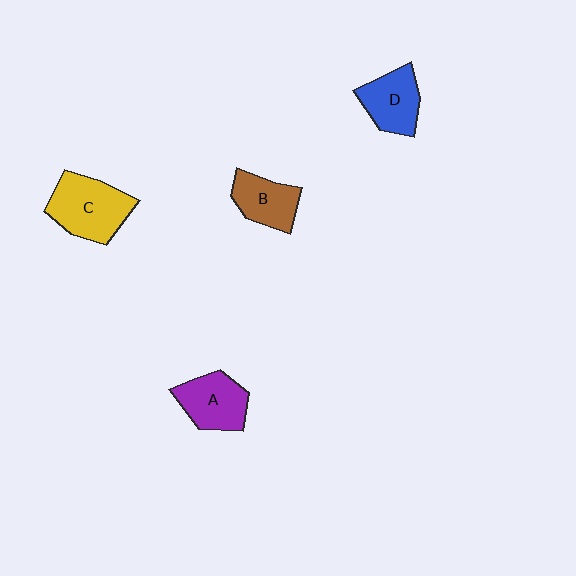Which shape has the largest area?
Shape C (yellow).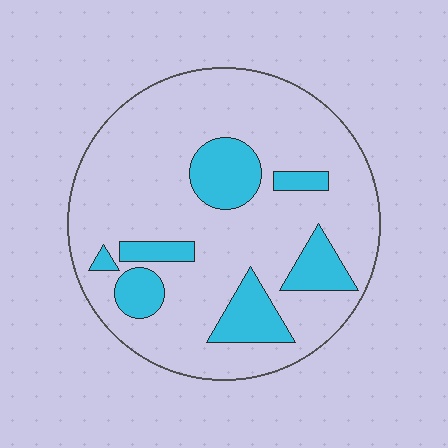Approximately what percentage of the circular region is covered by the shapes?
Approximately 20%.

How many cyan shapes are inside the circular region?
7.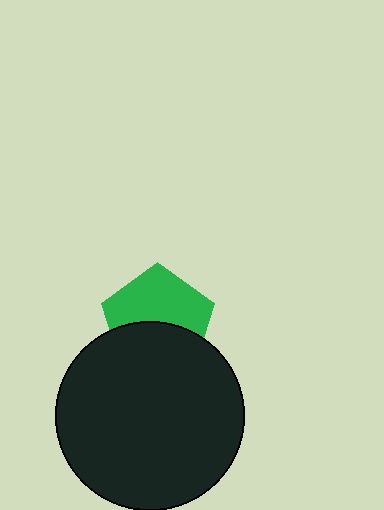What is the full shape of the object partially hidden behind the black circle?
The partially hidden object is a green pentagon.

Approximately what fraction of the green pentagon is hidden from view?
Roughly 45% of the green pentagon is hidden behind the black circle.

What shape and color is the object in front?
The object in front is a black circle.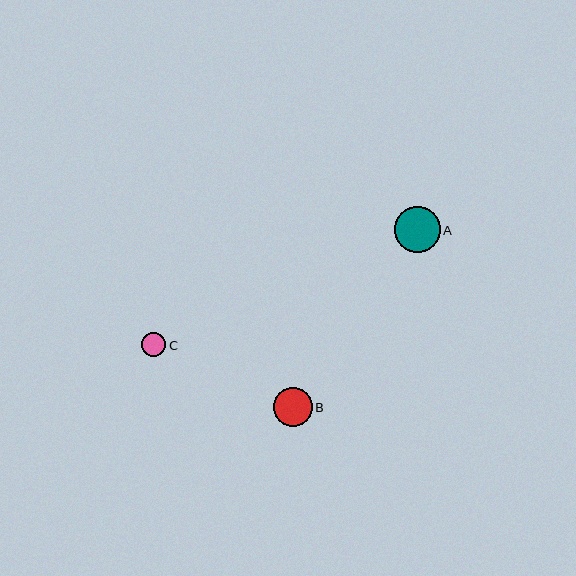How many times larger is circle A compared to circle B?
Circle A is approximately 1.2 times the size of circle B.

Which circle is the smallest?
Circle C is the smallest with a size of approximately 24 pixels.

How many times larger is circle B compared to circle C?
Circle B is approximately 1.6 times the size of circle C.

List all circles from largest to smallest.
From largest to smallest: A, B, C.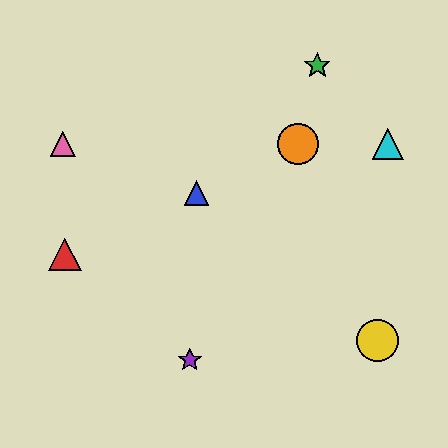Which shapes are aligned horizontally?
The orange circle, the cyan triangle, the pink triangle are aligned horizontally.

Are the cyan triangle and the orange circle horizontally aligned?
Yes, both are at y≈144.